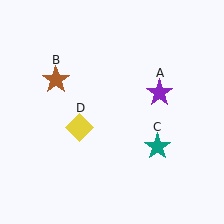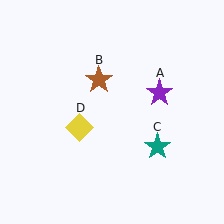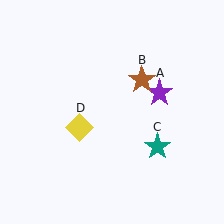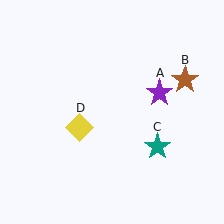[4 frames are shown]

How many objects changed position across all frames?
1 object changed position: brown star (object B).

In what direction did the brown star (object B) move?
The brown star (object B) moved right.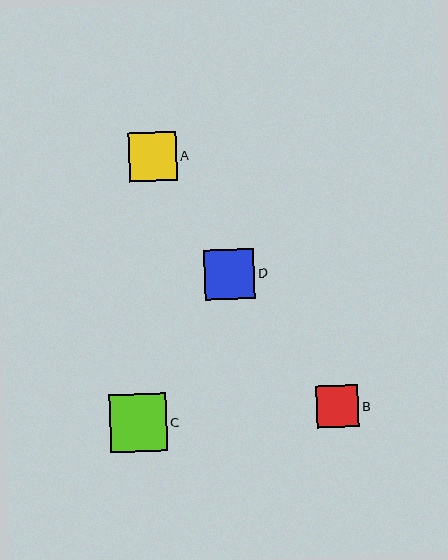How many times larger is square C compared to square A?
Square C is approximately 1.2 times the size of square A.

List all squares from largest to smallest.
From largest to smallest: C, D, A, B.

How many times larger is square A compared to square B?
Square A is approximately 1.1 times the size of square B.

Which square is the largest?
Square C is the largest with a size of approximately 57 pixels.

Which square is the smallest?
Square B is the smallest with a size of approximately 43 pixels.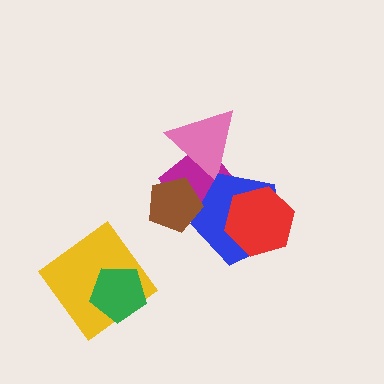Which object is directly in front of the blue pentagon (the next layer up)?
The red hexagon is directly in front of the blue pentagon.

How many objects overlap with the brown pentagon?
2 objects overlap with the brown pentagon.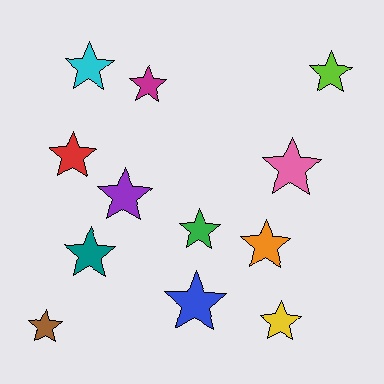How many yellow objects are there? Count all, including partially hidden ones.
There is 1 yellow object.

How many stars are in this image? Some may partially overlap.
There are 12 stars.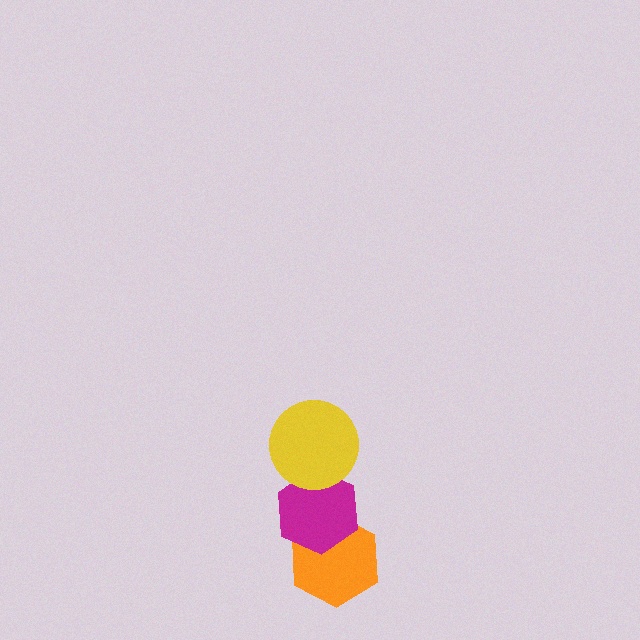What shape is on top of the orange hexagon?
The magenta hexagon is on top of the orange hexagon.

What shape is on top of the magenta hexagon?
The yellow circle is on top of the magenta hexagon.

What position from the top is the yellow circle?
The yellow circle is 1st from the top.